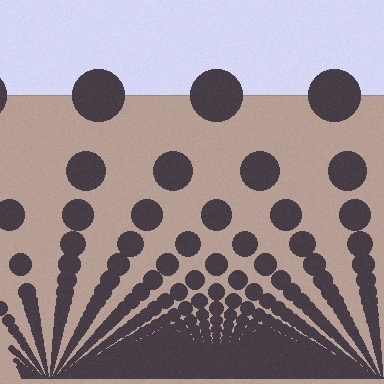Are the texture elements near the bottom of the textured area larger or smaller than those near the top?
Smaller. The gradient is inverted — elements near the bottom are smaller and denser.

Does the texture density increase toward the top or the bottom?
Density increases toward the bottom.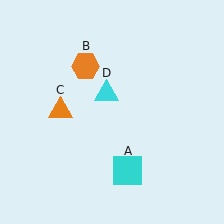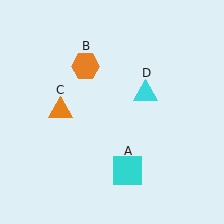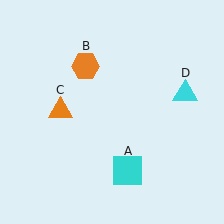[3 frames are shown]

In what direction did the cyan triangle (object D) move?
The cyan triangle (object D) moved right.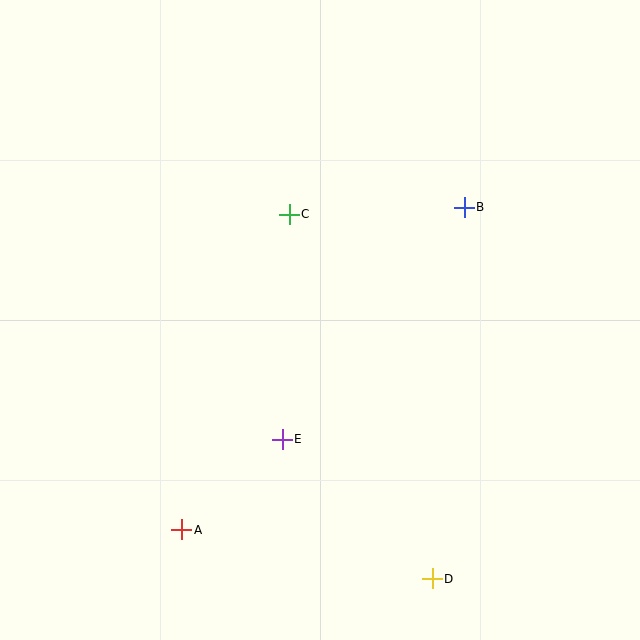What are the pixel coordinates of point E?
Point E is at (282, 439).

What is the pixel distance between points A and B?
The distance between A and B is 429 pixels.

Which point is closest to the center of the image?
Point C at (289, 214) is closest to the center.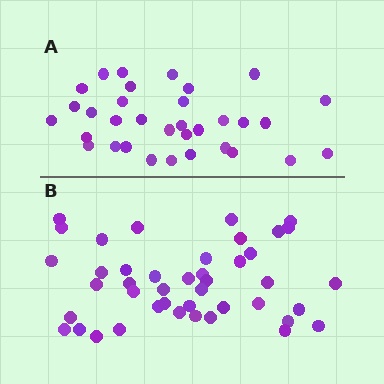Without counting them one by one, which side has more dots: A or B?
Region B (the bottom region) has more dots.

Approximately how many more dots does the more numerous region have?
Region B has roughly 10 or so more dots than region A.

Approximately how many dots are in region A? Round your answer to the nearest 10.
About 30 dots. (The exact count is 33, which rounds to 30.)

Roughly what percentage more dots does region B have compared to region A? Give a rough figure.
About 30% more.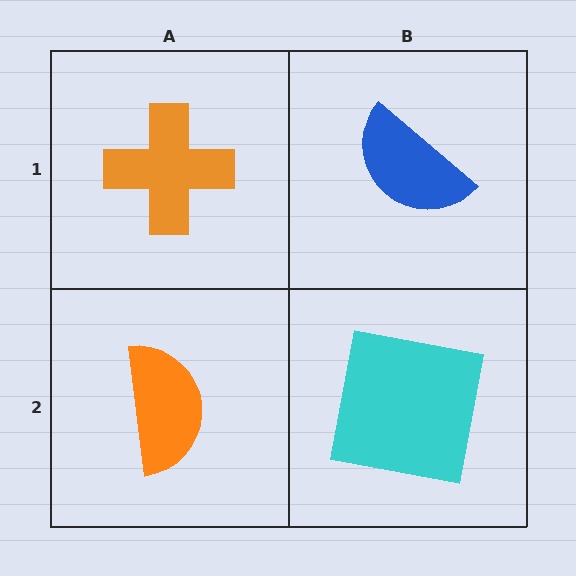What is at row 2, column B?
A cyan square.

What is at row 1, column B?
A blue semicircle.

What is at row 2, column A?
An orange semicircle.